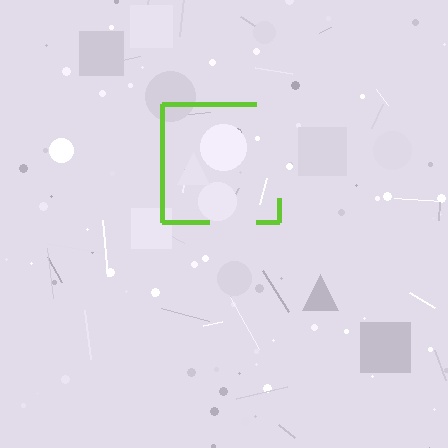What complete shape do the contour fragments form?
The contour fragments form a square.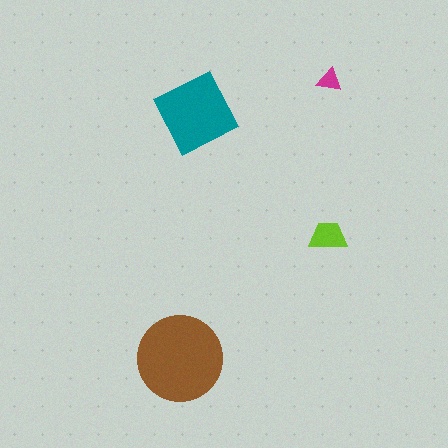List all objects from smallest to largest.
The magenta triangle, the lime trapezoid, the teal square, the brown circle.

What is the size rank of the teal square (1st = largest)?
2nd.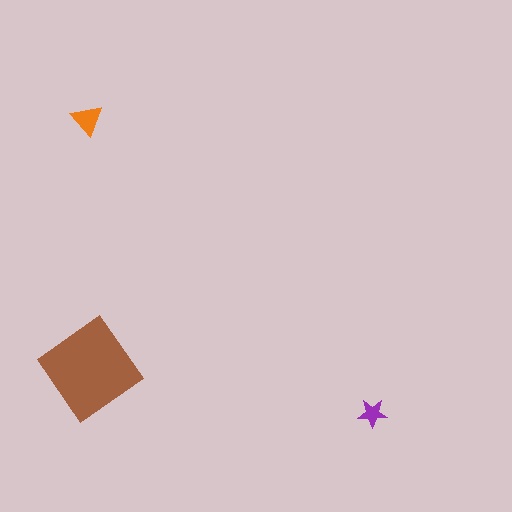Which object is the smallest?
The purple star.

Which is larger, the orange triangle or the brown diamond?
The brown diamond.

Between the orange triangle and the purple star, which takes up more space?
The orange triangle.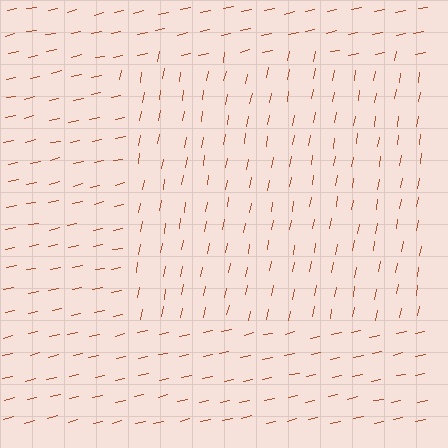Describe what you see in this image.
The image is filled with small brown line segments. A rectangle region in the image has lines oriented differently from the surrounding lines, creating a visible texture boundary.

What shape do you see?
I see a rectangle.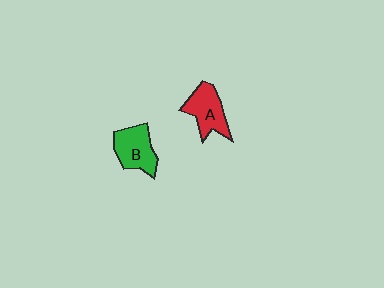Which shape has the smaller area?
Shape A (red).